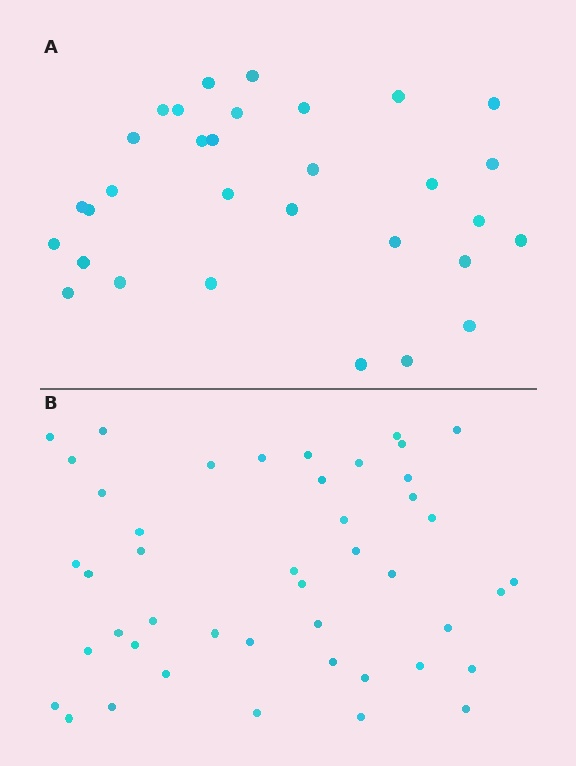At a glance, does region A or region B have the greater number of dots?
Region B (the bottom region) has more dots.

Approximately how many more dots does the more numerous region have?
Region B has approximately 15 more dots than region A.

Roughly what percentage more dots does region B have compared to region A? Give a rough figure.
About 45% more.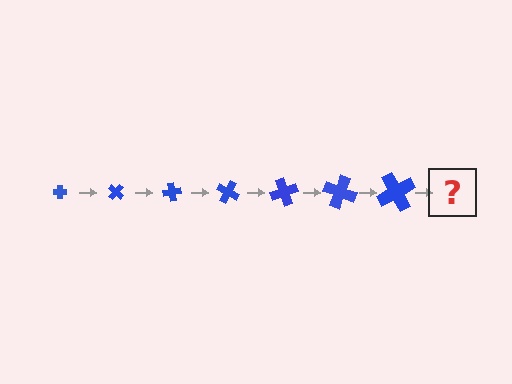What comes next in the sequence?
The next element should be a cross, larger than the previous one and rotated 280 degrees from the start.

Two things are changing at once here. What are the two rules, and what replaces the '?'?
The two rules are that the cross grows larger each step and it rotates 40 degrees each step. The '?' should be a cross, larger than the previous one and rotated 280 degrees from the start.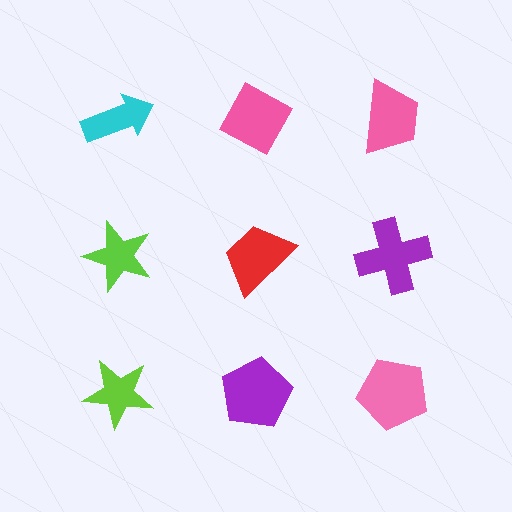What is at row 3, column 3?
A pink pentagon.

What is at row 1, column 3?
A pink trapezoid.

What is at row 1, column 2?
A pink diamond.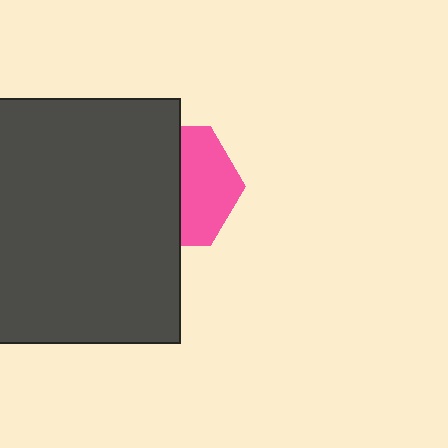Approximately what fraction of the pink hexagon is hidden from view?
Roughly 55% of the pink hexagon is hidden behind the dark gray rectangle.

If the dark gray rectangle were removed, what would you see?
You would see the complete pink hexagon.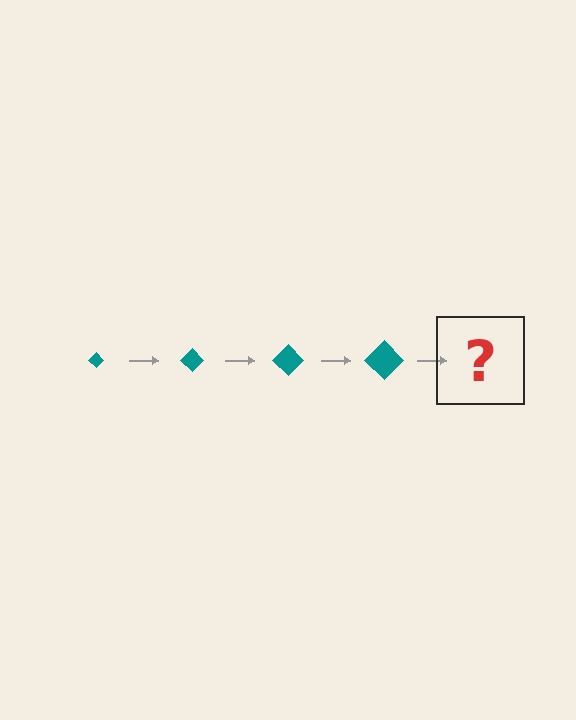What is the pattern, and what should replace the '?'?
The pattern is that the diamond gets progressively larger each step. The '?' should be a teal diamond, larger than the previous one.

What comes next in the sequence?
The next element should be a teal diamond, larger than the previous one.